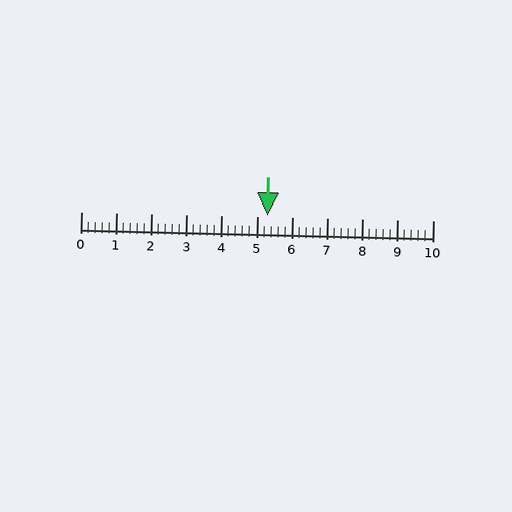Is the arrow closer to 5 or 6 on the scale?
The arrow is closer to 5.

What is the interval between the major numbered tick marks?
The major tick marks are spaced 1 units apart.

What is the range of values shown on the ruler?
The ruler shows values from 0 to 10.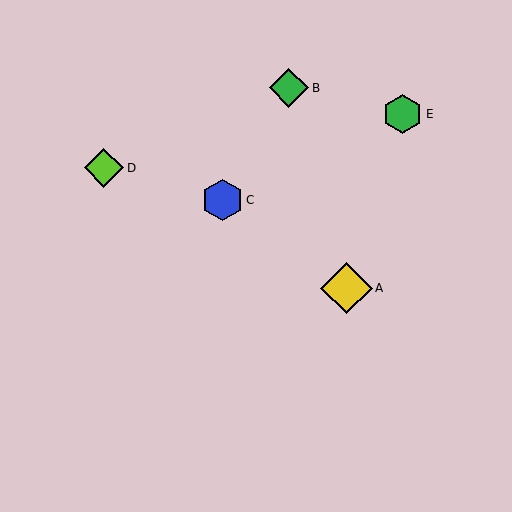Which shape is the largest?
The yellow diamond (labeled A) is the largest.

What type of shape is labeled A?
Shape A is a yellow diamond.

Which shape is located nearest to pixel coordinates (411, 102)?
The green hexagon (labeled E) at (403, 114) is nearest to that location.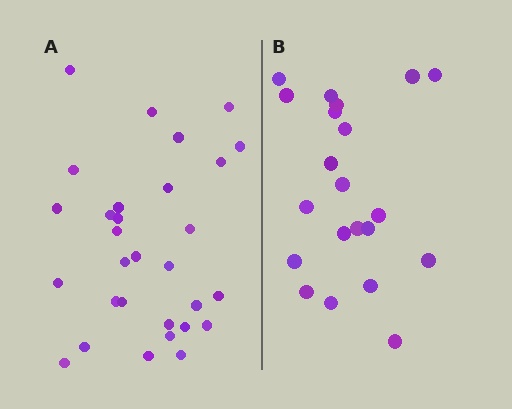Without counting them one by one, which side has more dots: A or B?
Region A (the left region) has more dots.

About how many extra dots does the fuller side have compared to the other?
Region A has roughly 8 or so more dots than region B.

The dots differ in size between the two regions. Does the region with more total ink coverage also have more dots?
No. Region B has more total ink coverage because its dots are larger, but region A actually contains more individual dots. Total area can be misleading — the number of items is what matters here.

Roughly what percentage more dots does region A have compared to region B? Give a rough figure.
About 45% more.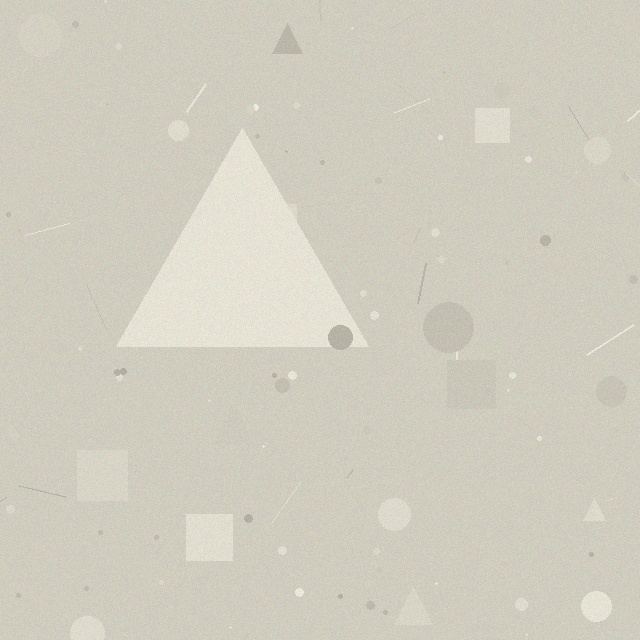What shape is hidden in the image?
A triangle is hidden in the image.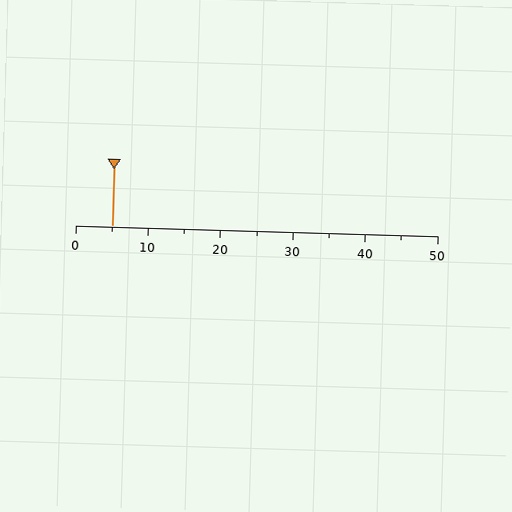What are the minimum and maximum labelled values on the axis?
The axis runs from 0 to 50.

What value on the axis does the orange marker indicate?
The marker indicates approximately 5.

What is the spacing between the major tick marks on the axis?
The major ticks are spaced 10 apart.